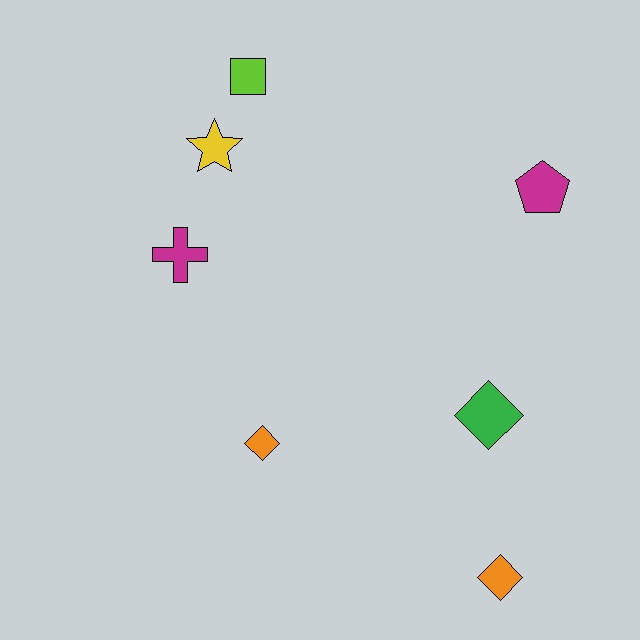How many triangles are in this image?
There are no triangles.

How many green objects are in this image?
There is 1 green object.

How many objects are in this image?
There are 7 objects.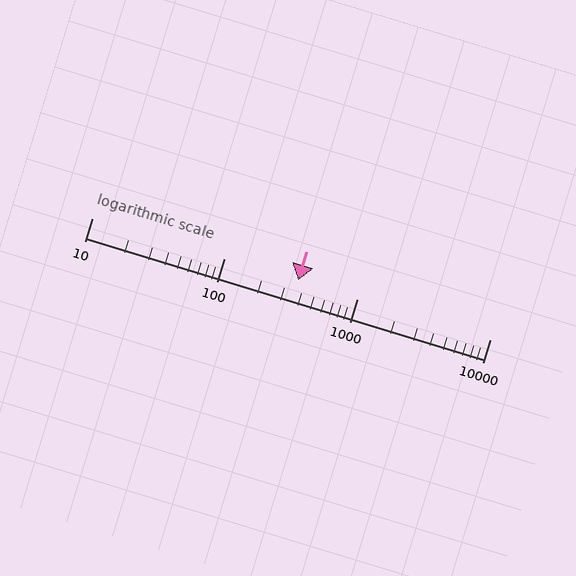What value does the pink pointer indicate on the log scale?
The pointer indicates approximately 360.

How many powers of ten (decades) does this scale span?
The scale spans 3 decades, from 10 to 10000.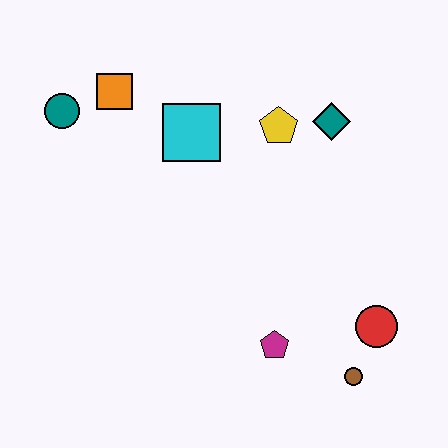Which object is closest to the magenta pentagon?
The brown circle is closest to the magenta pentagon.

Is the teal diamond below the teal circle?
Yes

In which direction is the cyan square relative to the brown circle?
The cyan square is above the brown circle.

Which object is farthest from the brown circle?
The teal circle is farthest from the brown circle.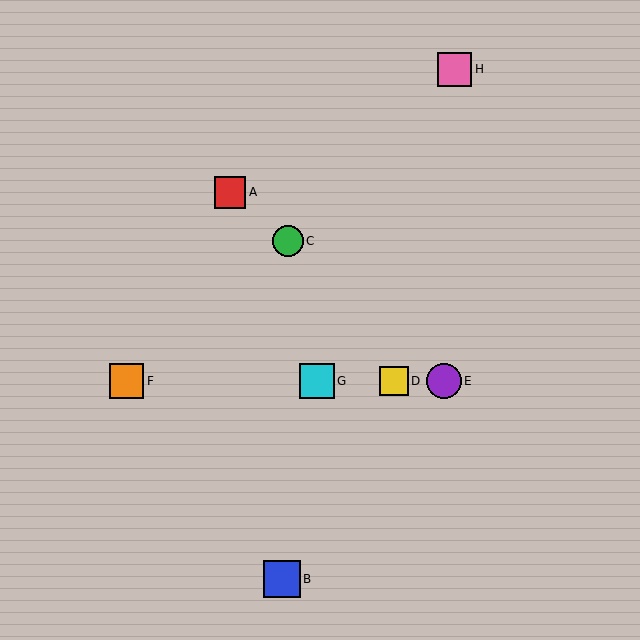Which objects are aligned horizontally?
Objects D, E, F, G are aligned horizontally.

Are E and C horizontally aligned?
No, E is at y≈381 and C is at y≈241.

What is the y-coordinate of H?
Object H is at y≈69.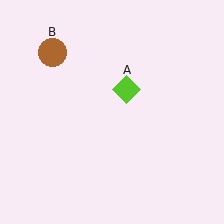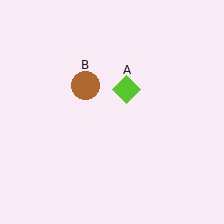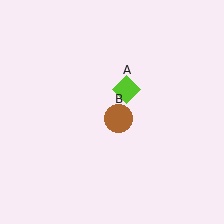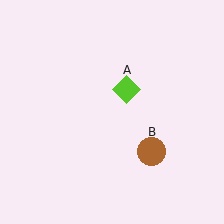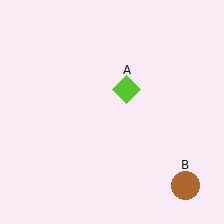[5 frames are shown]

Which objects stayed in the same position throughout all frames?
Lime diamond (object A) remained stationary.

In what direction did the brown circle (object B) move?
The brown circle (object B) moved down and to the right.